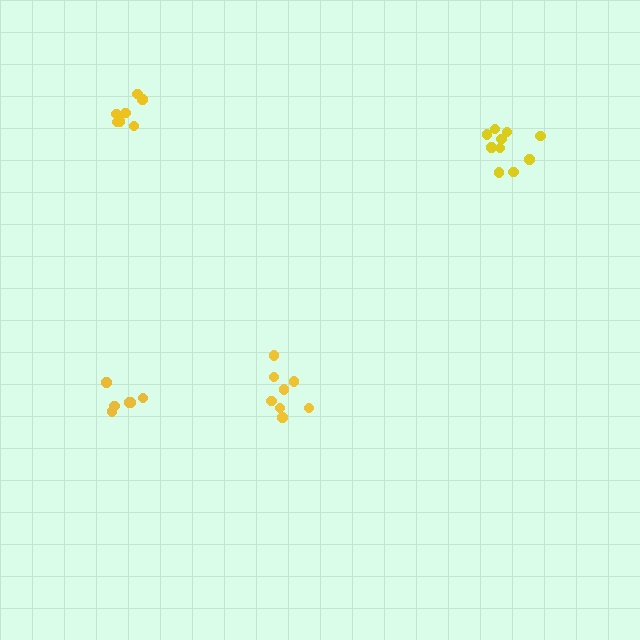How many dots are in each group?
Group 1: 10 dots, Group 2: 8 dots, Group 3: 7 dots, Group 4: 6 dots (31 total).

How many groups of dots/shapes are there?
There are 4 groups.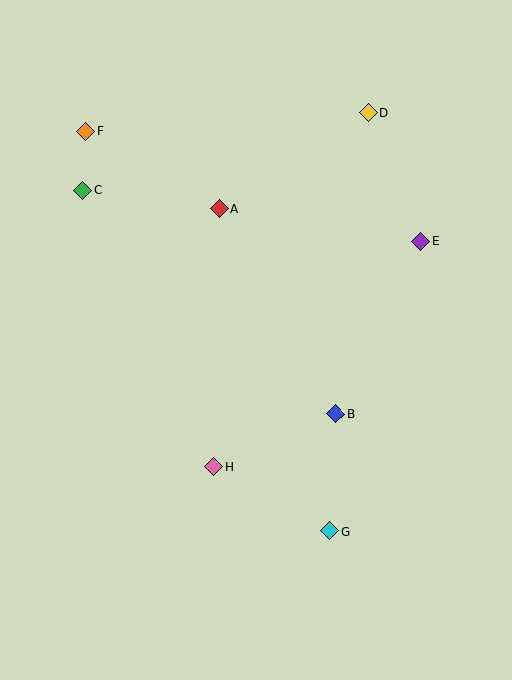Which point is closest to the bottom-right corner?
Point G is closest to the bottom-right corner.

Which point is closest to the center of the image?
Point B at (335, 414) is closest to the center.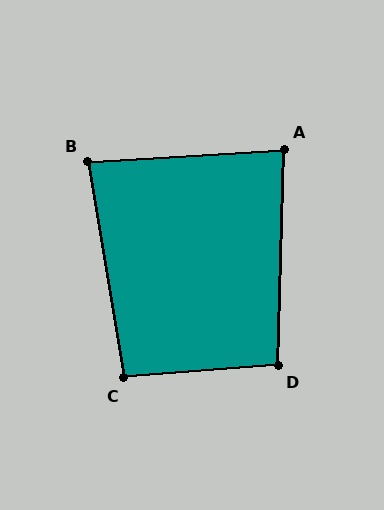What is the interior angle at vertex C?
Approximately 95 degrees (obtuse).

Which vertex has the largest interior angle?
D, at approximately 96 degrees.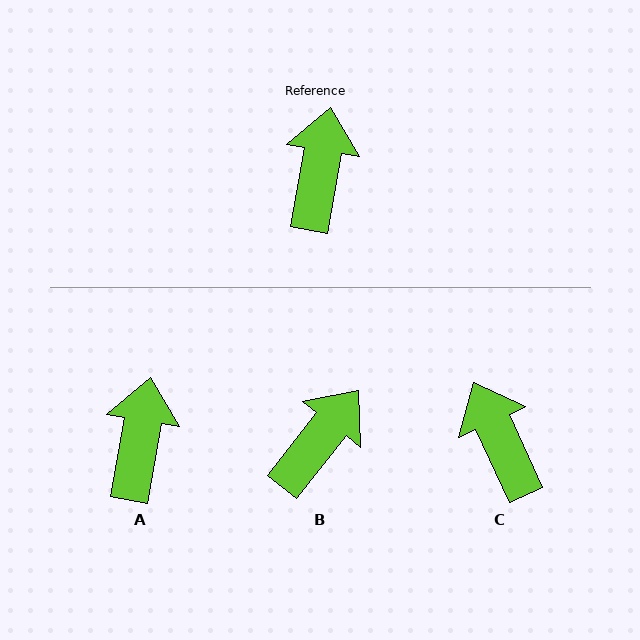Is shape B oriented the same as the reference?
No, it is off by about 28 degrees.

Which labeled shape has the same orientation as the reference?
A.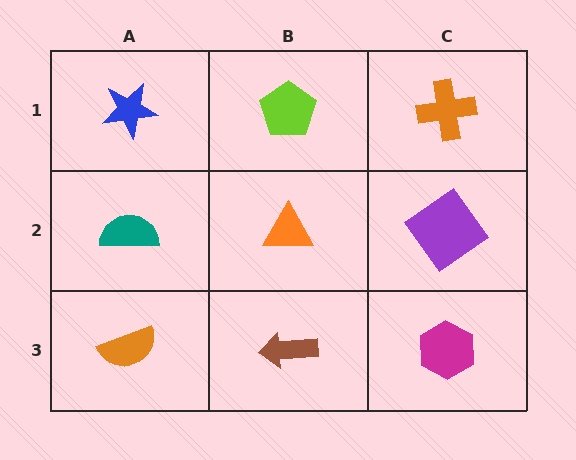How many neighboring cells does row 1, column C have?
2.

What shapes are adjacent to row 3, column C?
A purple diamond (row 2, column C), a brown arrow (row 3, column B).